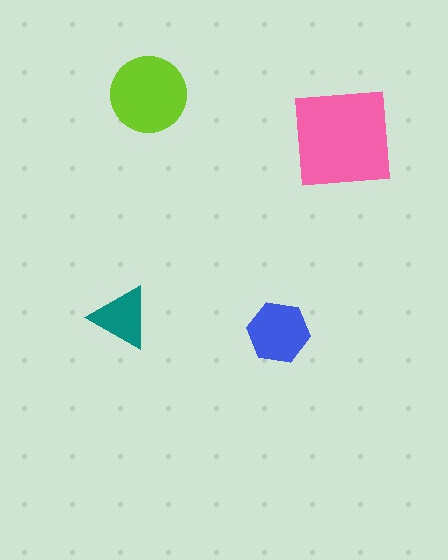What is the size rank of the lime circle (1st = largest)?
2nd.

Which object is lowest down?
The blue hexagon is bottommost.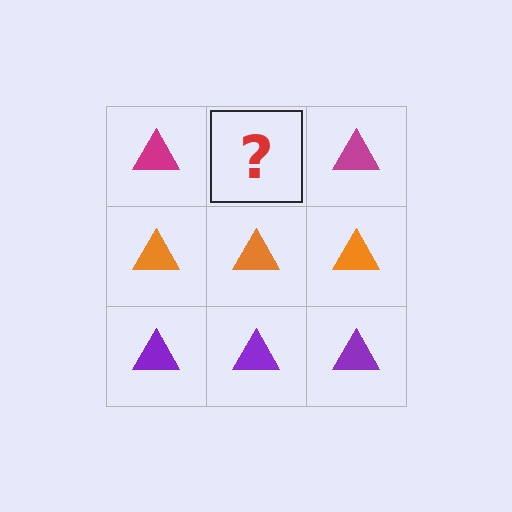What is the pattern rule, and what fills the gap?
The rule is that each row has a consistent color. The gap should be filled with a magenta triangle.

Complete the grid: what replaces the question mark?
The question mark should be replaced with a magenta triangle.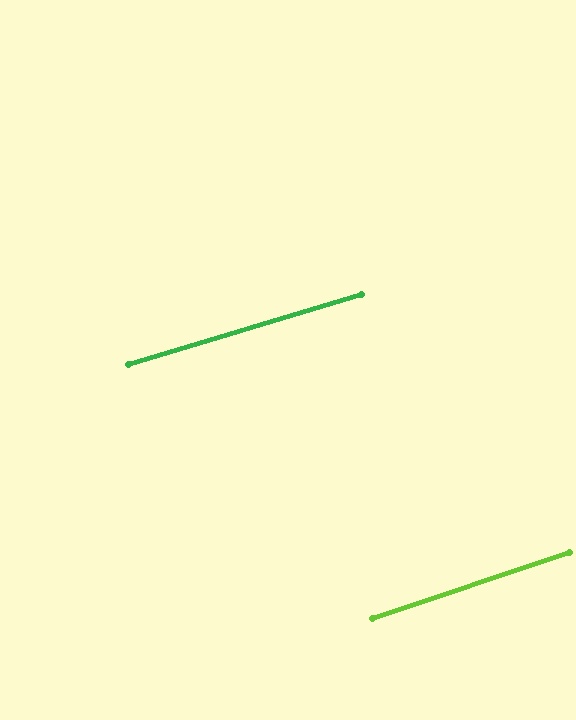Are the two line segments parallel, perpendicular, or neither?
Parallel — their directions differ by only 2.0°.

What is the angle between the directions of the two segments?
Approximately 2 degrees.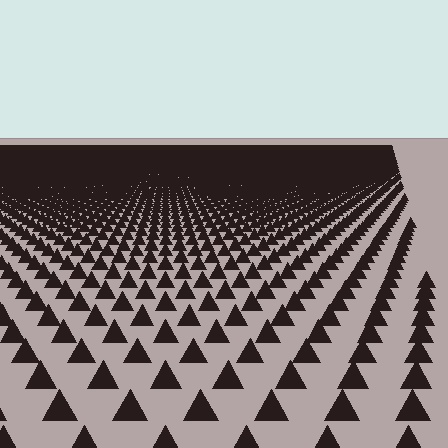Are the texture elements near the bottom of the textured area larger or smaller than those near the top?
Larger. Near the bottom, elements are closer to the viewer and appear at a bigger on-screen size.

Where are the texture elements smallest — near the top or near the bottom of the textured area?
Near the top.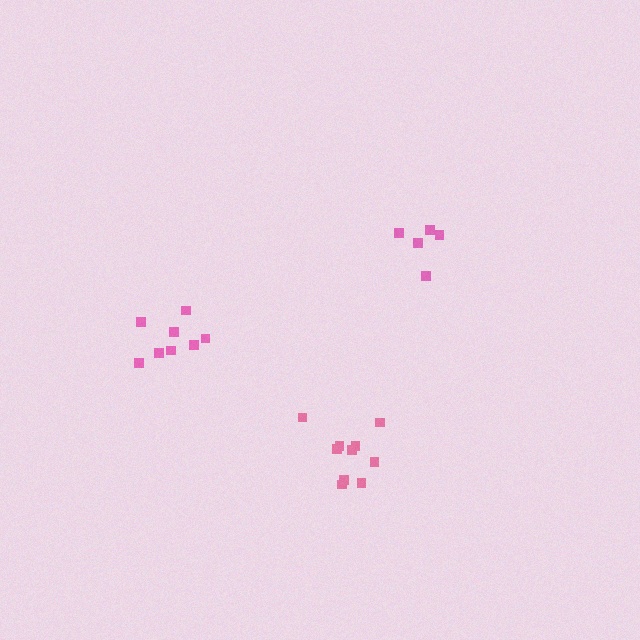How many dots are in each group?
Group 1: 5 dots, Group 2: 8 dots, Group 3: 10 dots (23 total).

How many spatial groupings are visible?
There are 3 spatial groupings.